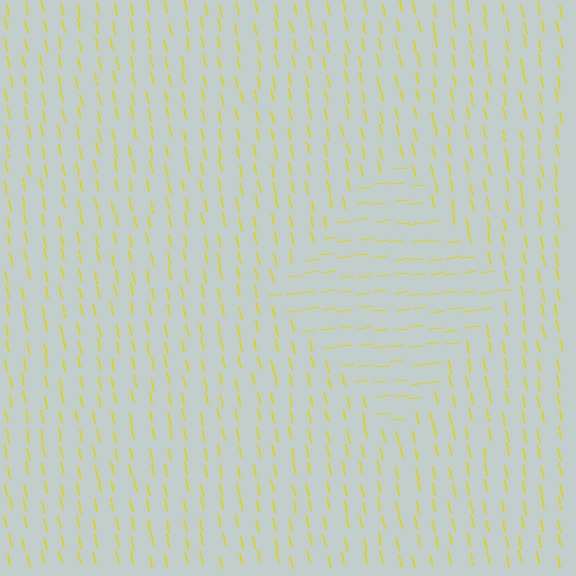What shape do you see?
I see a diamond.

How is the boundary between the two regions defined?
The boundary is defined purely by a change in line orientation (approximately 86 degrees difference). All lines are the same color and thickness.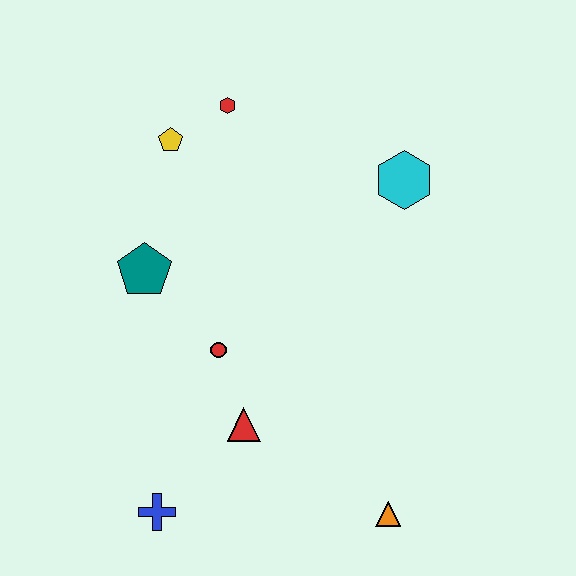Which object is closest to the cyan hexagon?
The red hexagon is closest to the cyan hexagon.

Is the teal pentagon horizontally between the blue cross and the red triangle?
No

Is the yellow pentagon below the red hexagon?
Yes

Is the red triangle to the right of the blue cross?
Yes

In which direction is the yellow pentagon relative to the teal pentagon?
The yellow pentagon is above the teal pentagon.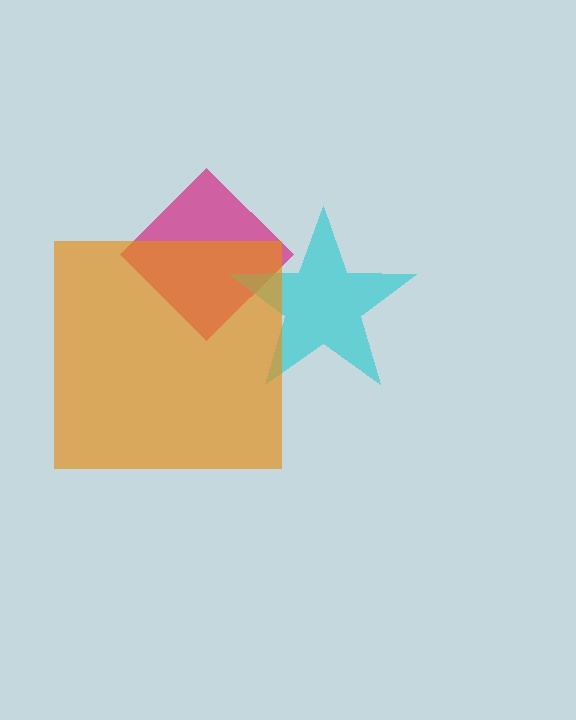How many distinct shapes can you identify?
There are 3 distinct shapes: a magenta diamond, a cyan star, an orange square.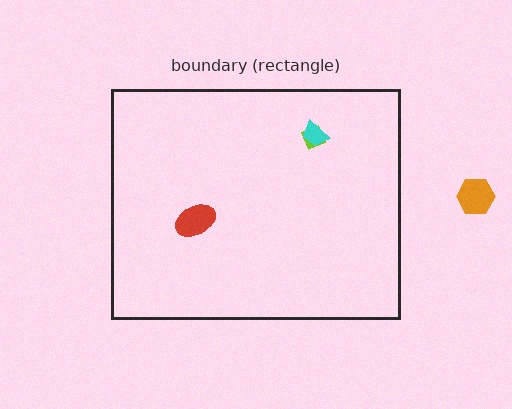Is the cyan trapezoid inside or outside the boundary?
Inside.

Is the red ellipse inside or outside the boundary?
Inside.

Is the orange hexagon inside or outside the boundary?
Outside.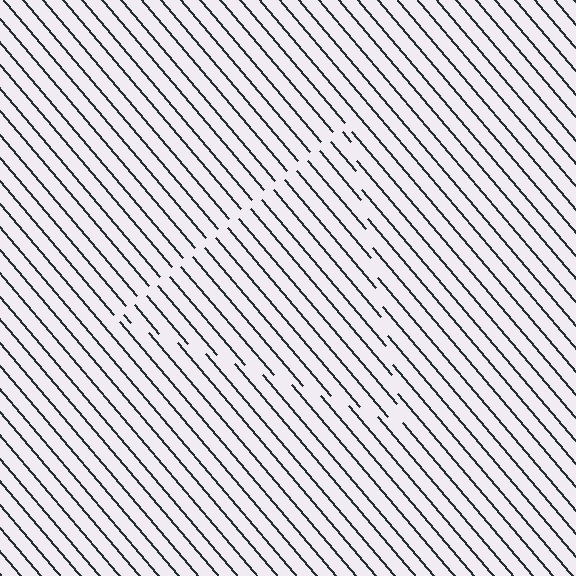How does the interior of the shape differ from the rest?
The interior of the shape contains the same grating, shifted by half a period — the contour is defined by the phase discontinuity where line-ends from the inner and outer gratings abut.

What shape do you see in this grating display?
An illusory triangle. The interior of the shape contains the same grating, shifted by half a period — the contour is defined by the phase discontinuity where line-ends from the inner and outer gratings abut.